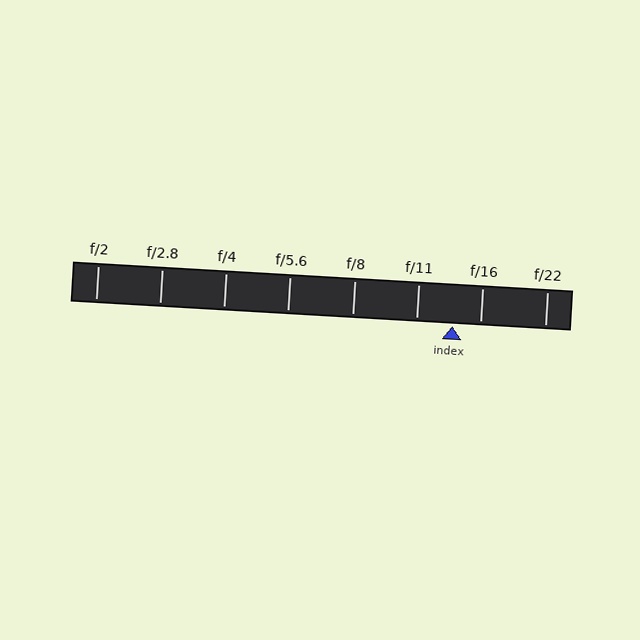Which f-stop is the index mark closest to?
The index mark is closest to f/16.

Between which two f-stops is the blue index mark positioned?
The index mark is between f/11 and f/16.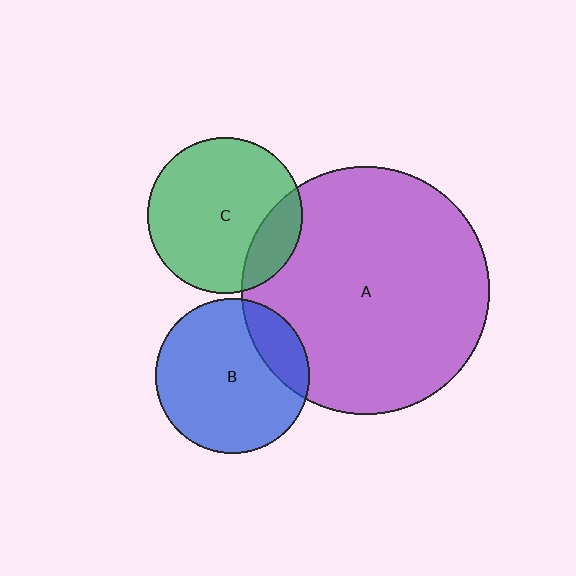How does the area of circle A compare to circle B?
Approximately 2.6 times.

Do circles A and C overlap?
Yes.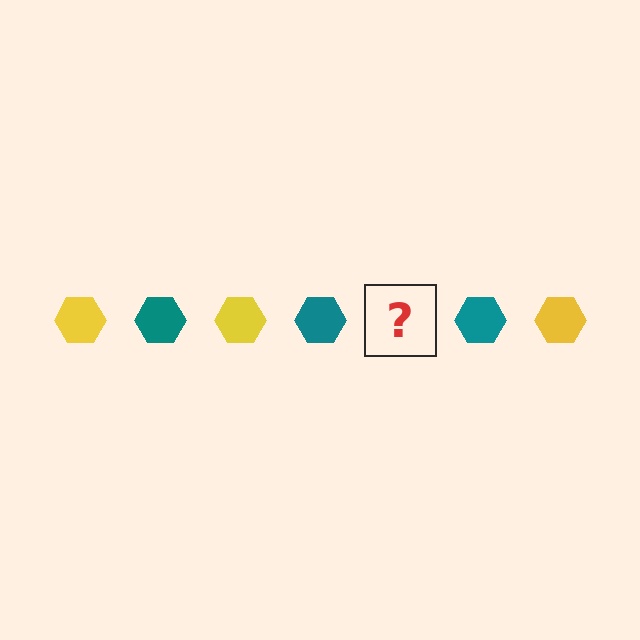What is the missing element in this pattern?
The missing element is a yellow hexagon.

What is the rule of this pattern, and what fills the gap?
The rule is that the pattern cycles through yellow, teal hexagons. The gap should be filled with a yellow hexagon.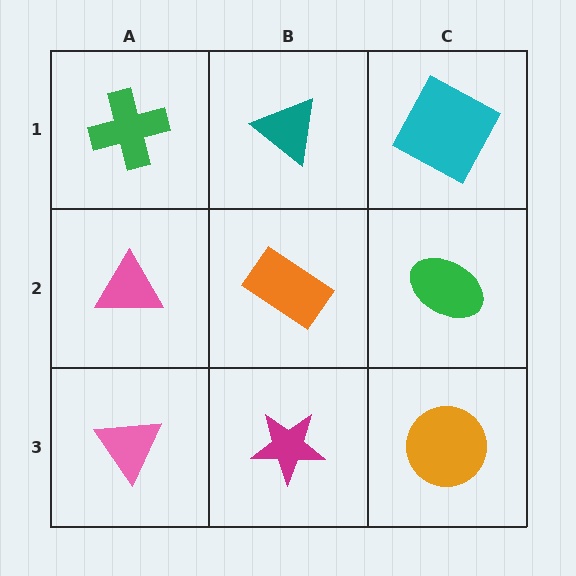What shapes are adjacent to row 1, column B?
An orange rectangle (row 2, column B), a green cross (row 1, column A), a cyan square (row 1, column C).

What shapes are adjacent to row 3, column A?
A pink triangle (row 2, column A), a magenta star (row 3, column B).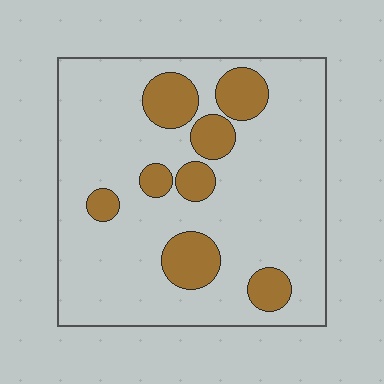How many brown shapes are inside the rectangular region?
8.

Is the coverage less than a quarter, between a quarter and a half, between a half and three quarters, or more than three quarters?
Less than a quarter.